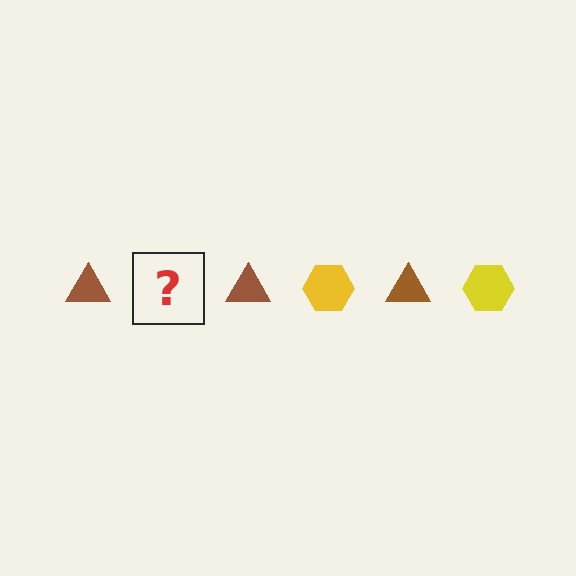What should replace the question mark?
The question mark should be replaced with a yellow hexagon.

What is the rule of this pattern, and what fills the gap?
The rule is that the pattern alternates between brown triangle and yellow hexagon. The gap should be filled with a yellow hexagon.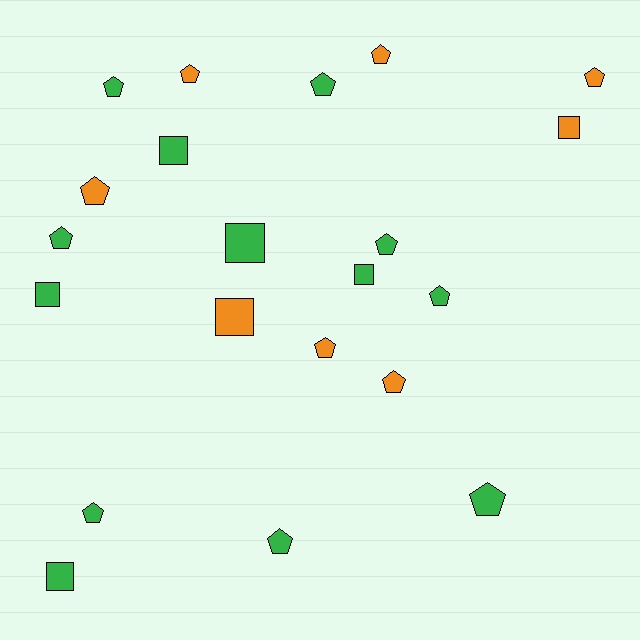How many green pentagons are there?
There are 8 green pentagons.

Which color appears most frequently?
Green, with 13 objects.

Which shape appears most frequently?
Pentagon, with 14 objects.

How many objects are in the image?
There are 21 objects.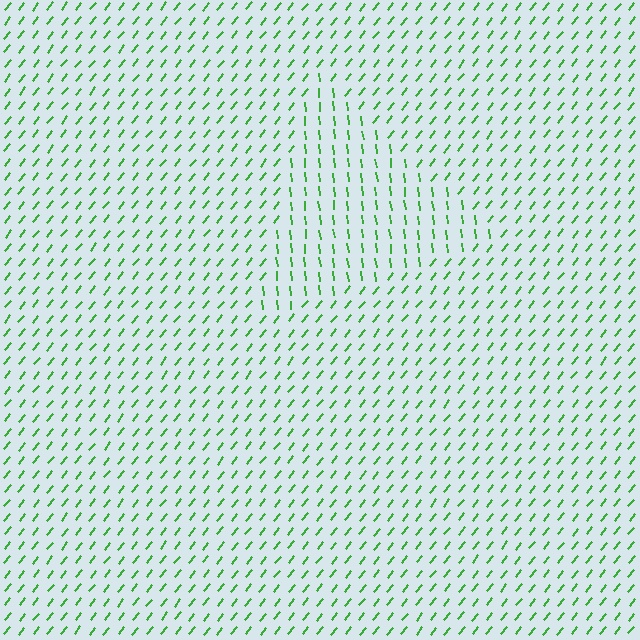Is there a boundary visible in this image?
Yes, there is a texture boundary formed by a change in line orientation.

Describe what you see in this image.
The image is filled with small green line segments. A triangle region in the image has lines oriented differently from the surrounding lines, creating a visible texture boundary.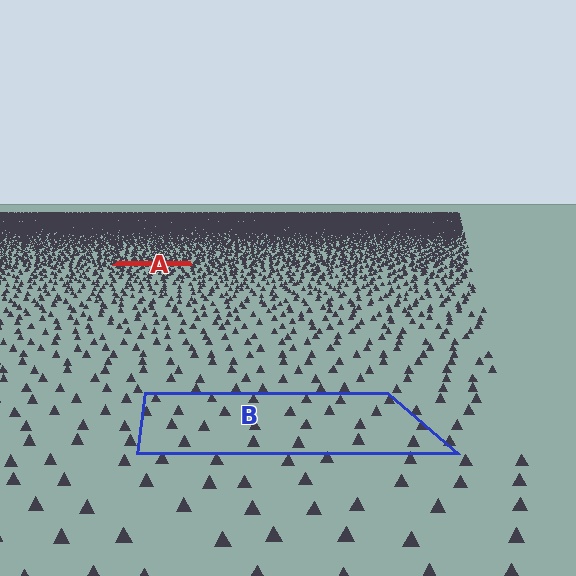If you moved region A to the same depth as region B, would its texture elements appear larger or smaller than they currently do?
They would appear larger. At a closer depth, the same texture elements are projected at a bigger on-screen size.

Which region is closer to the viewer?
Region B is closer. The texture elements there are larger and more spread out.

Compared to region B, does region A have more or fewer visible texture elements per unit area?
Region A has more texture elements per unit area — they are packed more densely because it is farther away.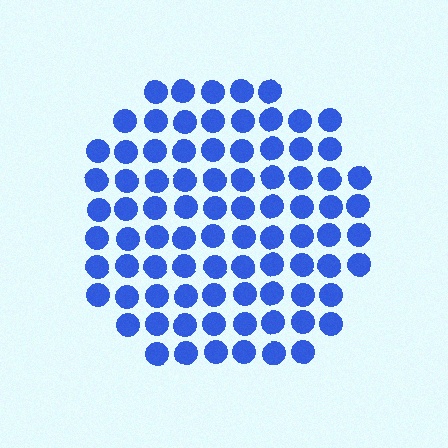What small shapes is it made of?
It is made of small circles.